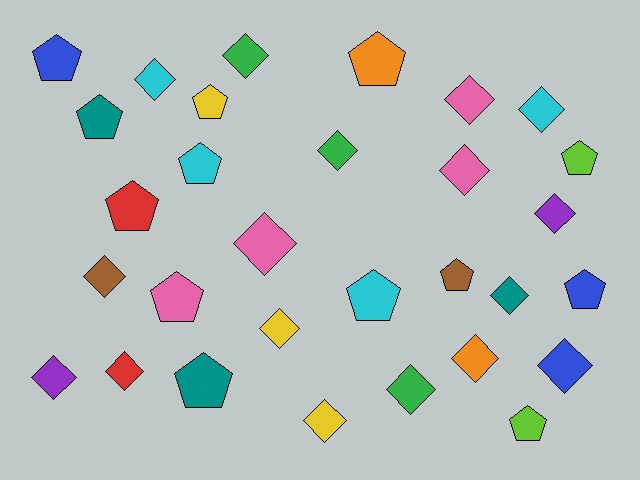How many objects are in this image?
There are 30 objects.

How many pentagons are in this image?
There are 13 pentagons.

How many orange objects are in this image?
There are 2 orange objects.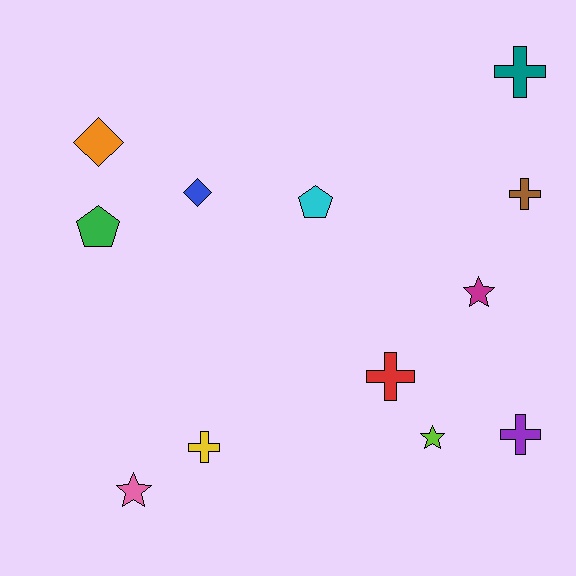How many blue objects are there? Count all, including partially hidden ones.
There is 1 blue object.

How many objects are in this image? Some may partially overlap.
There are 12 objects.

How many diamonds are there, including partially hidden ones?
There are 2 diamonds.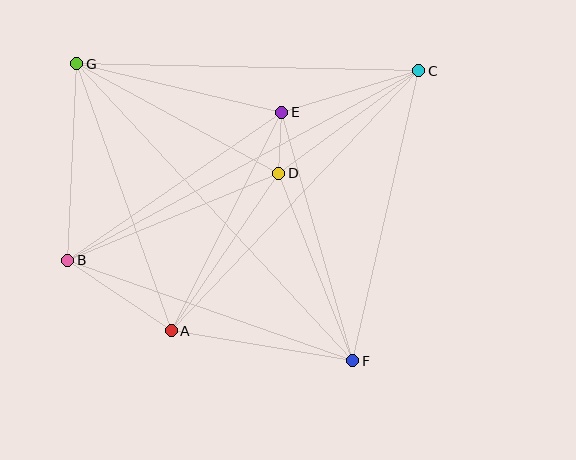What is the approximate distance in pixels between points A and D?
The distance between A and D is approximately 190 pixels.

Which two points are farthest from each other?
Points F and G are farthest from each other.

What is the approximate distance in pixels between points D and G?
The distance between D and G is approximately 230 pixels.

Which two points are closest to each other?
Points D and E are closest to each other.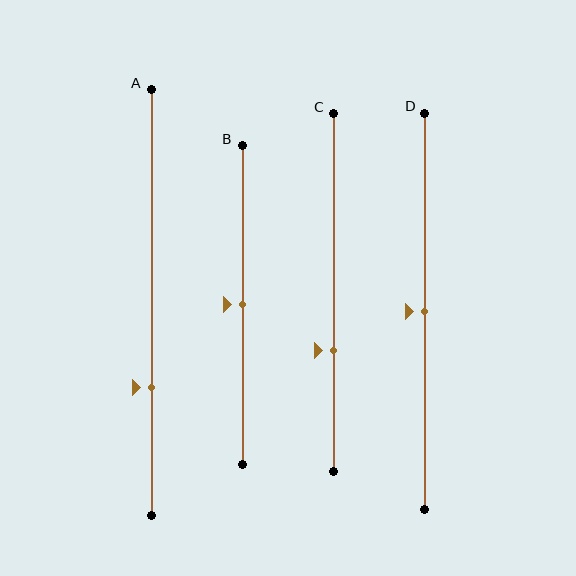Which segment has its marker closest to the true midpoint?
Segment B has its marker closest to the true midpoint.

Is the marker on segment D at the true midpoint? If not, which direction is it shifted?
Yes, the marker on segment D is at the true midpoint.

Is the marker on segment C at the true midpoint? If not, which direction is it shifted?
No, the marker on segment C is shifted downward by about 16% of the segment length.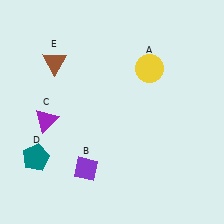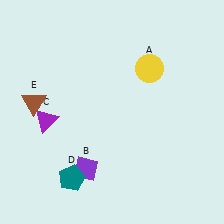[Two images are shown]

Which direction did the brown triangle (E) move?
The brown triangle (E) moved down.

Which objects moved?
The objects that moved are: the teal pentagon (D), the brown triangle (E).